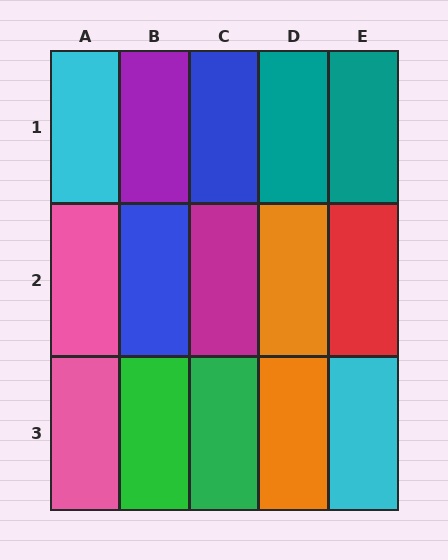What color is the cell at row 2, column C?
Magenta.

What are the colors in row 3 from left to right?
Pink, green, green, orange, cyan.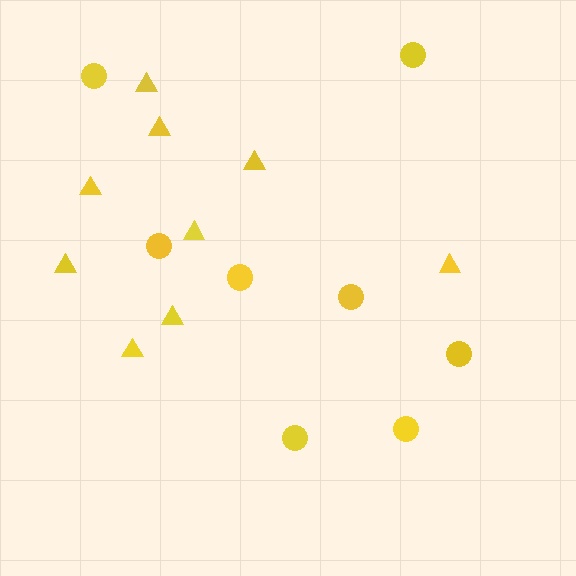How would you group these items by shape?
There are 2 groups: one group of circles (8) and one group of triangles (9).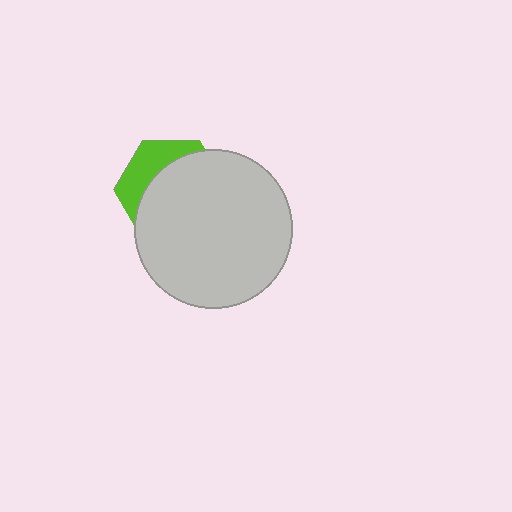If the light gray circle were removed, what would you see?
You would see the complete lime hexagon.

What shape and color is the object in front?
The object in front is a light gray circle.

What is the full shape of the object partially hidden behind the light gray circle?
The partially hidden object is a lime hexagon.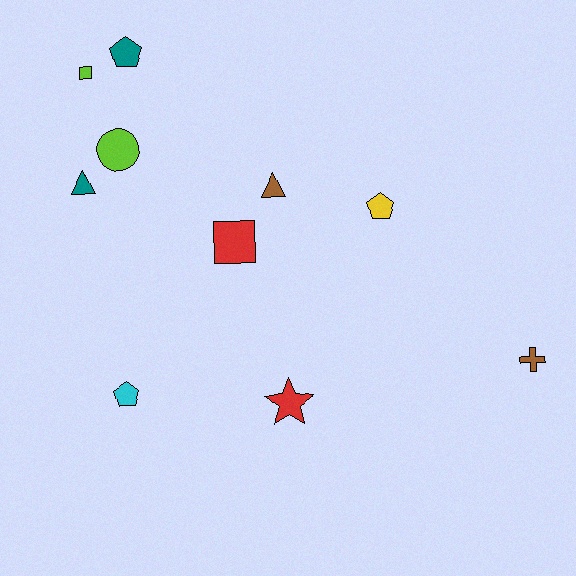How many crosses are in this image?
There is 1 cross.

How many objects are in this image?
There are 10 objects.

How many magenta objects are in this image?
There are no magenta objects.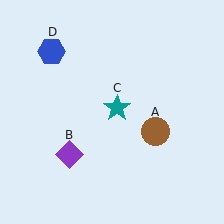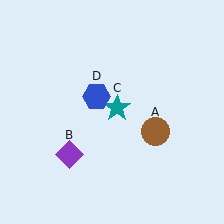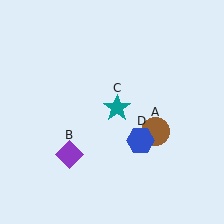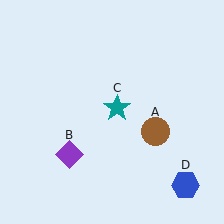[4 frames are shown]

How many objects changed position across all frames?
1 object changed position: blue hexagon (object D).